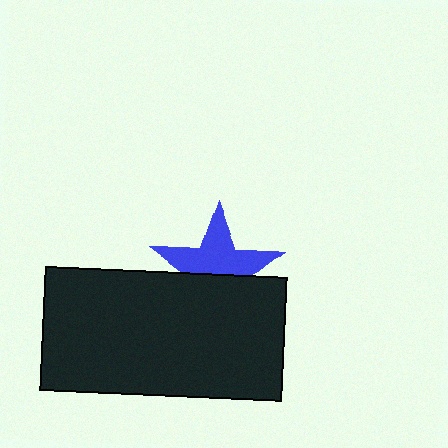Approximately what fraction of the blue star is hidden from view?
Roughly 44% of the blue star is hidden behind the black rectangle.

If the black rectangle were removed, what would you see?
You would see the complete blue star.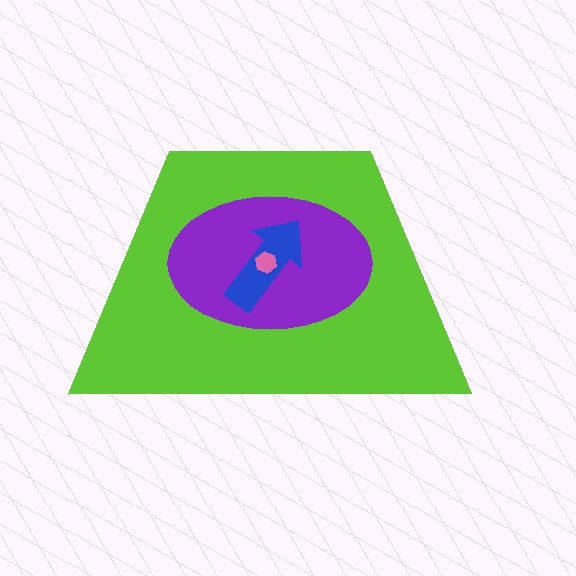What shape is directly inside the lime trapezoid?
The purple ellipse.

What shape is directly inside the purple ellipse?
The blue arrow.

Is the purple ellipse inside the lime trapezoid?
Yes.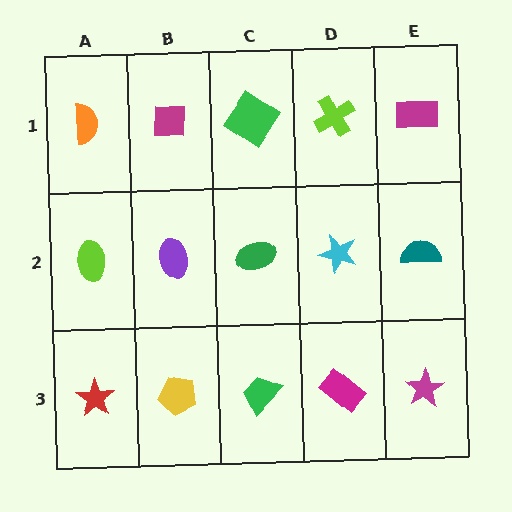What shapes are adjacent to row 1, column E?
A teal semicircle (row 2, column E), a lime cross (row 1, column D).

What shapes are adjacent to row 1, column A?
A lime ellipse (row 2, column A), a magenta square (row 1, column B).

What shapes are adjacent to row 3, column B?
A purple ellipse (row 2, column B), a red star (row 3, column A), a green trapezoid (row 3, column C).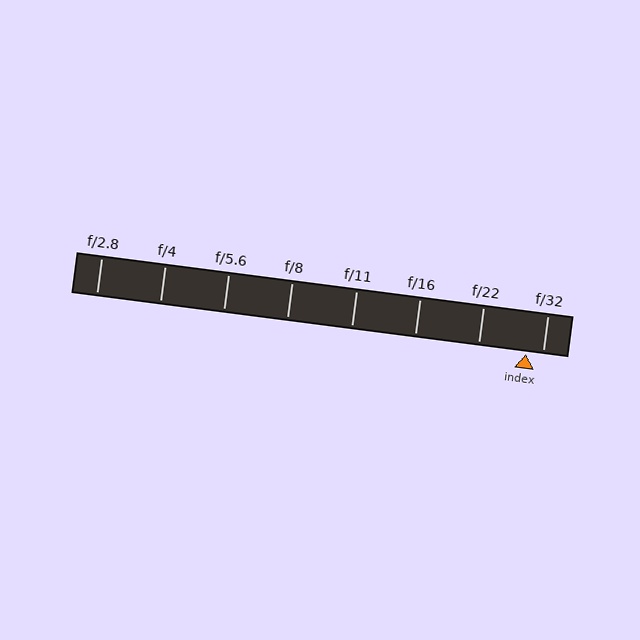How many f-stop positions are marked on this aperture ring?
There are 8 f-stop positions marked.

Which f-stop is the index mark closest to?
The index mark is closest to f/32.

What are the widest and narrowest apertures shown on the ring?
The widest aperture shown is f/2.8 and the narrowest is f/32.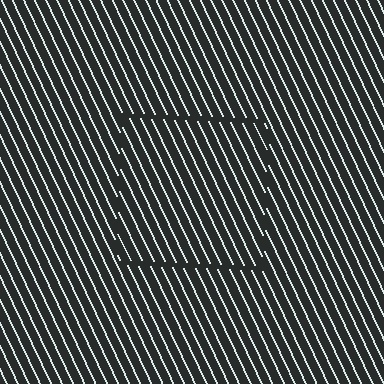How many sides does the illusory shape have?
4 sides — the line-ends trace a square.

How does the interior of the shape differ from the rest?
The interior of the shape contains the same grating, shifted by half a period — the contour is defined by the phase discontinuity where line-ends from the inner and outer gratings abut.